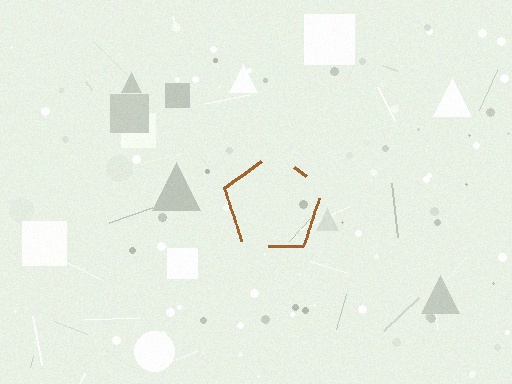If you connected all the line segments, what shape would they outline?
They would outline a pentagon.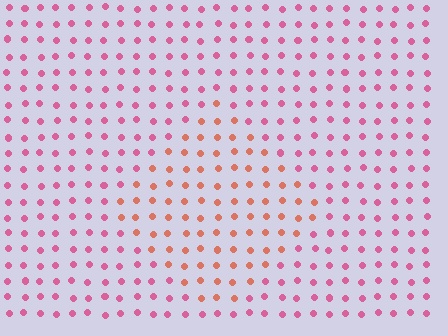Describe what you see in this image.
The image is filled with small pink elements in a uniform arrangement. A diamond-shaped region is visible where the elements are tinted to a slightly different hue, forming a subtle color boundary.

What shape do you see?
I see a diamond.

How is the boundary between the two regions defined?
The boundary is defined purely by a slight shift in hue (about 39 degrees). Spacing, size, and orientation are identical on both sides.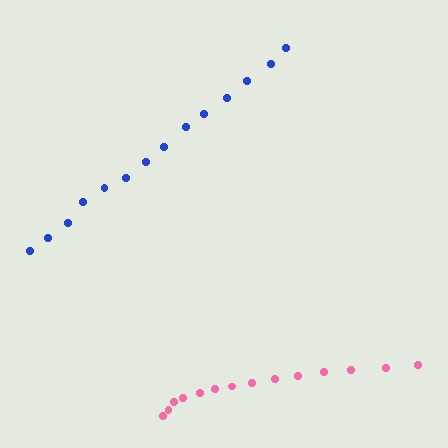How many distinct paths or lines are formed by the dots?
There are 2 distinct paths.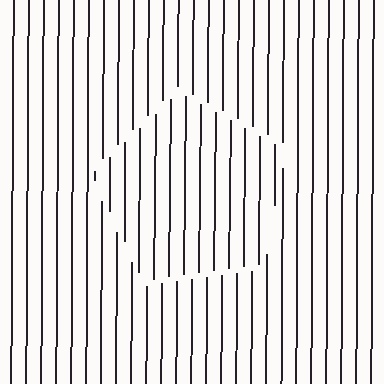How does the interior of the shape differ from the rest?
The interior of the shape contains the same grating, shifted by half a period — the contour is defined by the phase discontinuity where line-ends from the inner and outer gratings abut.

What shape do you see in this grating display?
An illusory pentagon. The interior of the shape contains the same grating, shifted by half a period — the contour is defined by the phase discontinuity where line-ends from the inner and outer gratings abut.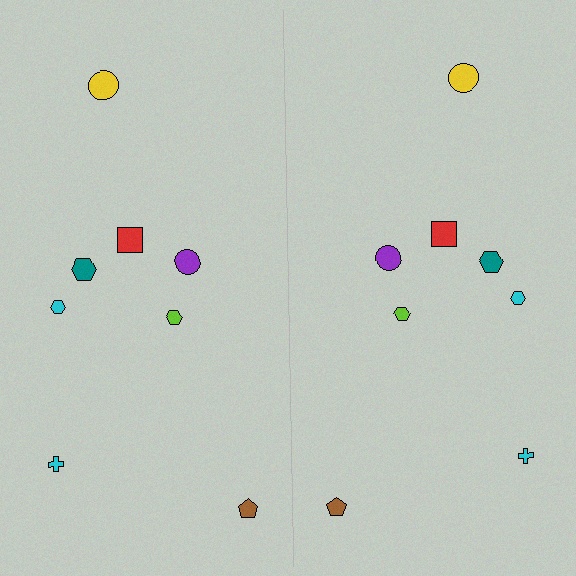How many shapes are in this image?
There are 16 shapes in this image.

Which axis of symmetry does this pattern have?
The pattern has a vertical axis of symmetry running through the center of the image.